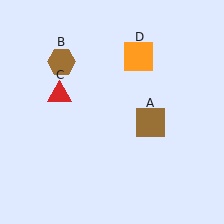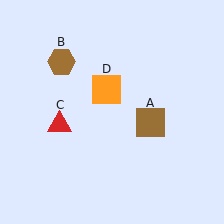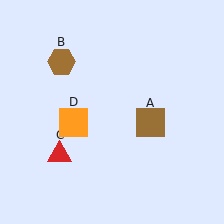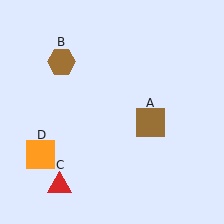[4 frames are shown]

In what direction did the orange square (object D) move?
The orange square (object D) moved down and to the left.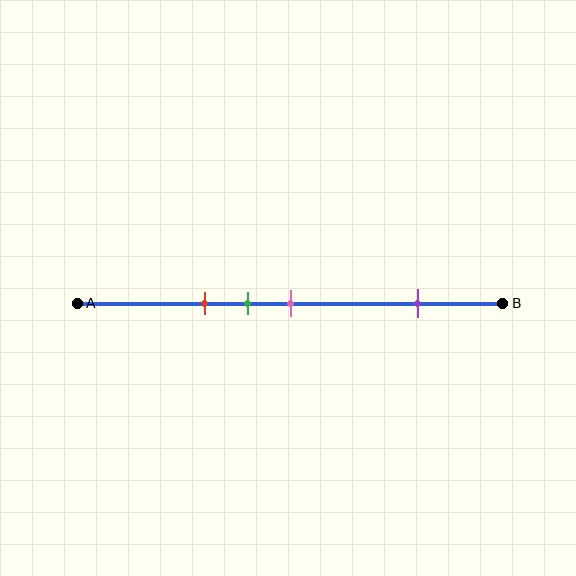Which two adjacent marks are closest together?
The green and pink marks are the closest adjacent pair.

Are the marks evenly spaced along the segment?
No, the marks are not evenly spaced.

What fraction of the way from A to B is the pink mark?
The pink mark is approximately 50% (0.5) of the way from A to B.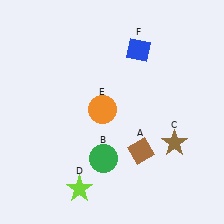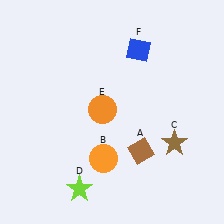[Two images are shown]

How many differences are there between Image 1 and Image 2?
There is 1 difference between the two images.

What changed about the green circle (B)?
In Image 1, B is green. In Image 2, it changed to orange.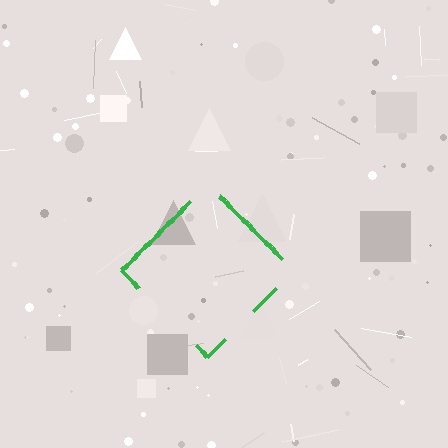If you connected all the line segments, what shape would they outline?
They would outline a diamond.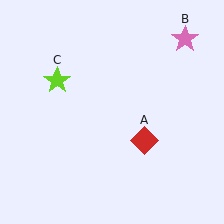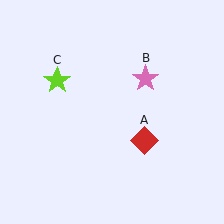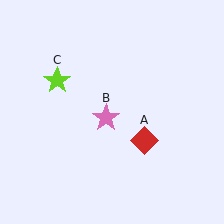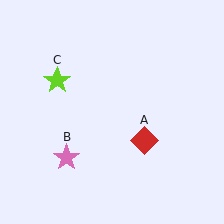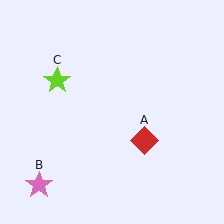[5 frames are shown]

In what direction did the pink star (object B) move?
The pink star (object B) moved down and to the left.